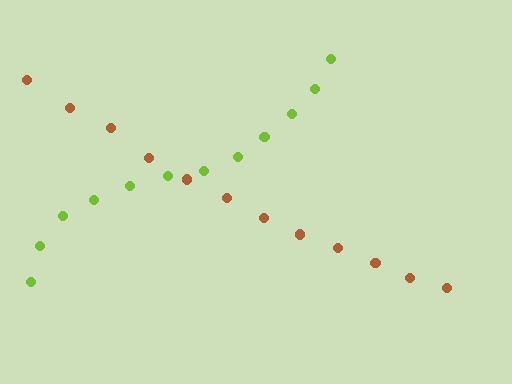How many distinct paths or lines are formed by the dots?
There are 2 distinct paths.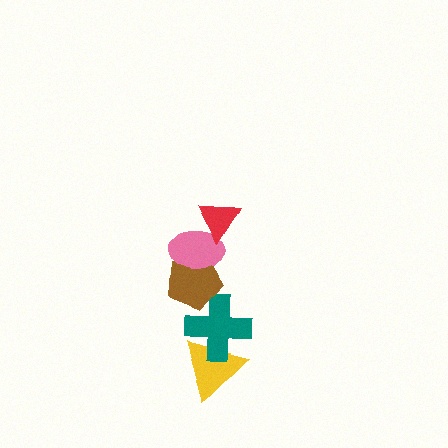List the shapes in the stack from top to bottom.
From top to bottom: the red triangle, the pink ellipse, the brown pentagon, the teal cross, the yellow triangle.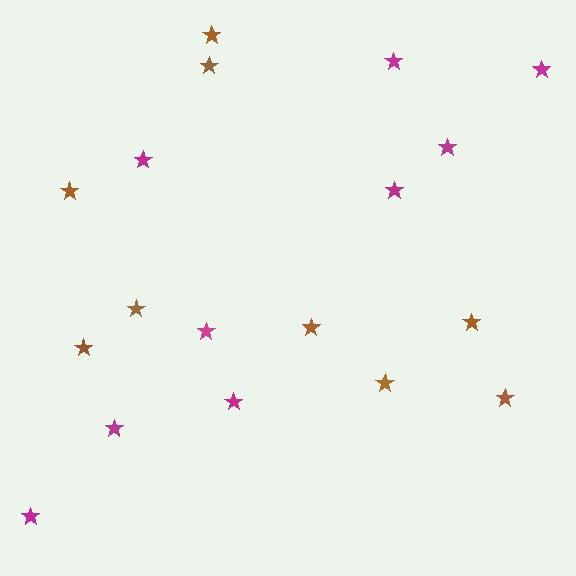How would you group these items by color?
There are 2 groups: one group of brown stars (9) and one group of magenta stars (9).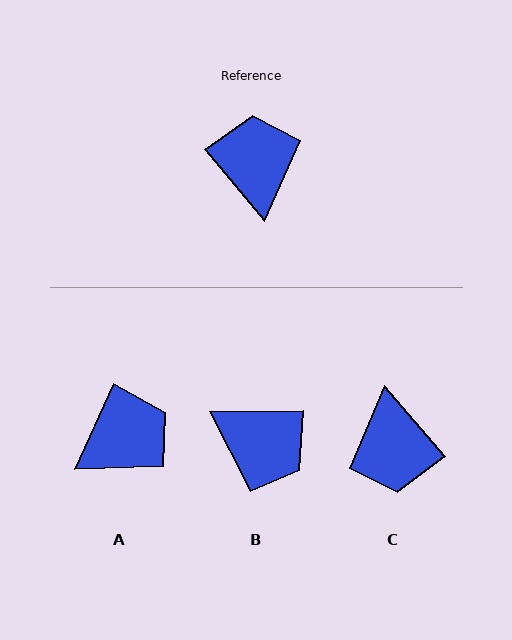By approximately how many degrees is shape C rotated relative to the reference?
Approximately 179 degrees clockwise.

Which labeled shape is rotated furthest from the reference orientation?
C, about 179 degrees away.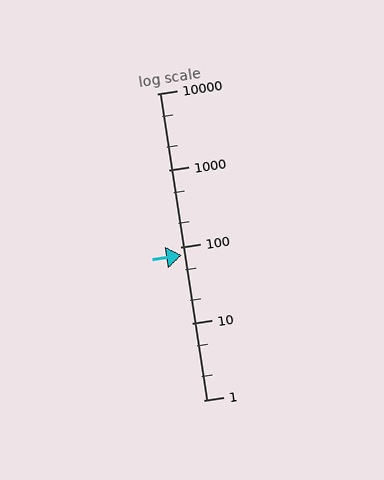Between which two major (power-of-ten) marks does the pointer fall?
The pointer is between 10 and 100.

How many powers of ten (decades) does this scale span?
The scale spans 4 decades, from 1 to 10000.